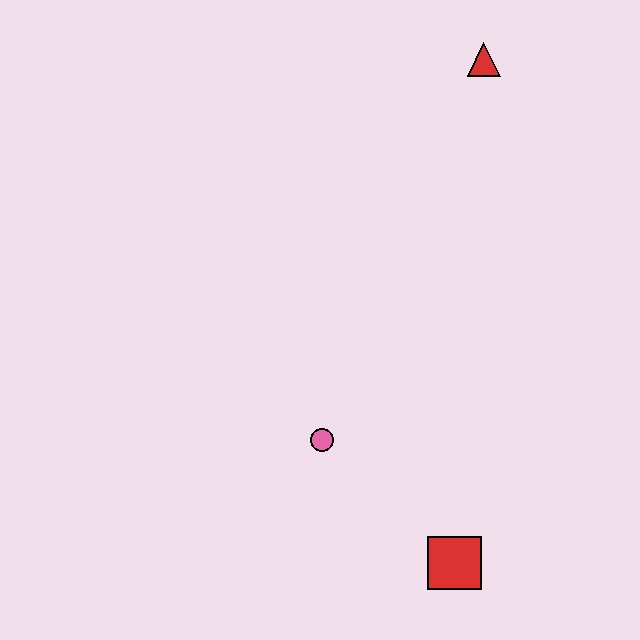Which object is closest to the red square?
The pink circle is closest to the red square.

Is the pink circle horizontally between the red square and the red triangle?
No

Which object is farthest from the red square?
The red triangle is farthest from the red square.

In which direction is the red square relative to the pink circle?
The red square is to the right of the pink circle.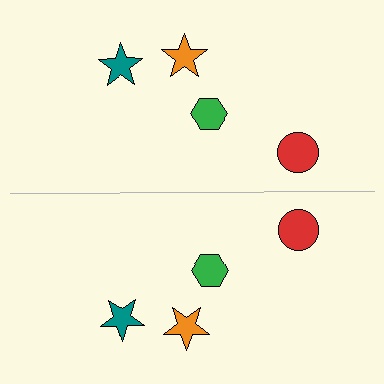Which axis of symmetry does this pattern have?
The pattern has a horizontal axis of symmetry running through the center of the image.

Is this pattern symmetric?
Yes, this pattern has bilateral (reflection) symmetry.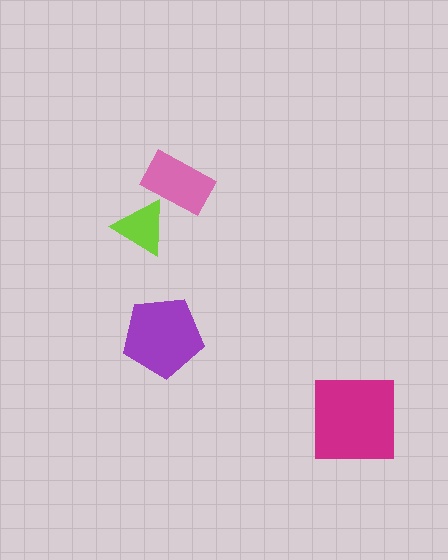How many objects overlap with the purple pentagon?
0 objects overlap with the purple pentagon.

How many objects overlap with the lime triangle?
1 object overlaps with the lime triangle.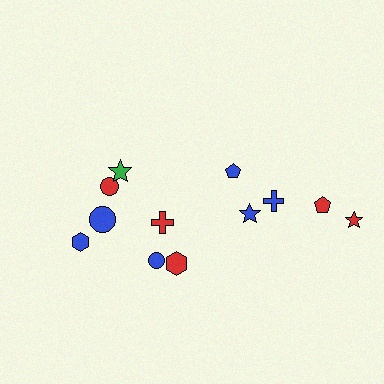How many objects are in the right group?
There are 5 objects.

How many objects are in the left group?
There are 7 objects.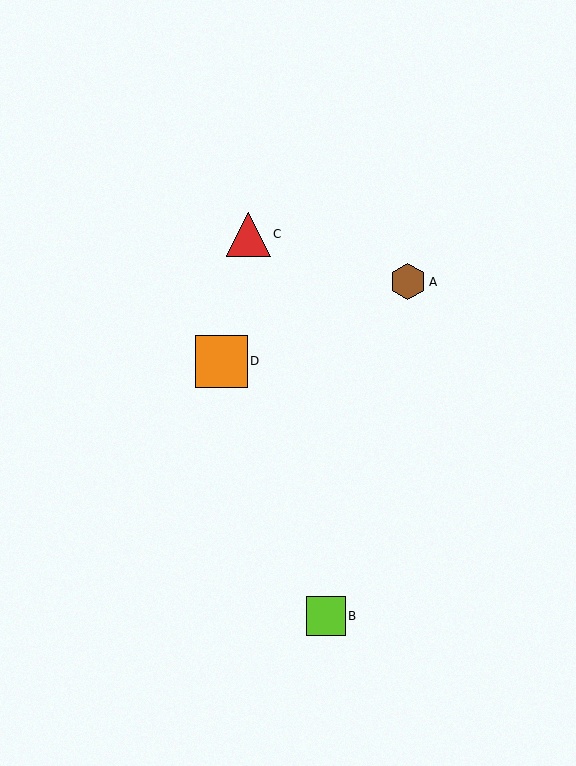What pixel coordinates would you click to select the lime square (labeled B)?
Click at (326, 616) to select the lime square B.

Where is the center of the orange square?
The center of the orange square is at (221, 361).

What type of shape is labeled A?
Shape A is a brown hexagon.